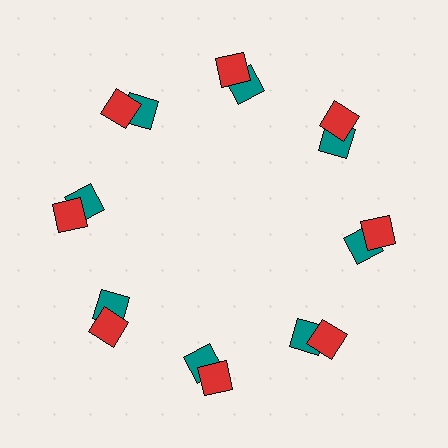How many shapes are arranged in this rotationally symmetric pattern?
There are 16 shapes, arranged in 8 groups of 2.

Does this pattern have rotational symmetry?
Yes, this pattern has 8-fold rotational symmetry. It looks the same after rotating 45 degrees around the center.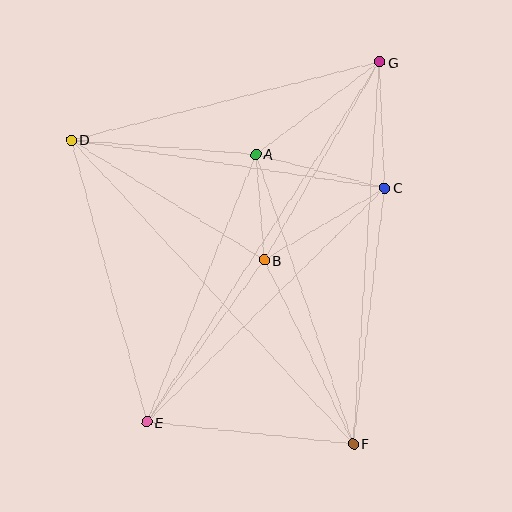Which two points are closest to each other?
Points A and B are closest to each other.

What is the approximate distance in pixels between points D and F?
The distance between D and F is approximately 414 pixels.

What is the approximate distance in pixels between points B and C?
The distance between B and C is approximately 141 pixels.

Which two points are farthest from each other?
Points E and G are farthest from each other.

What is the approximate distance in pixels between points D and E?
The distance between D and E is approximately 292 pixels.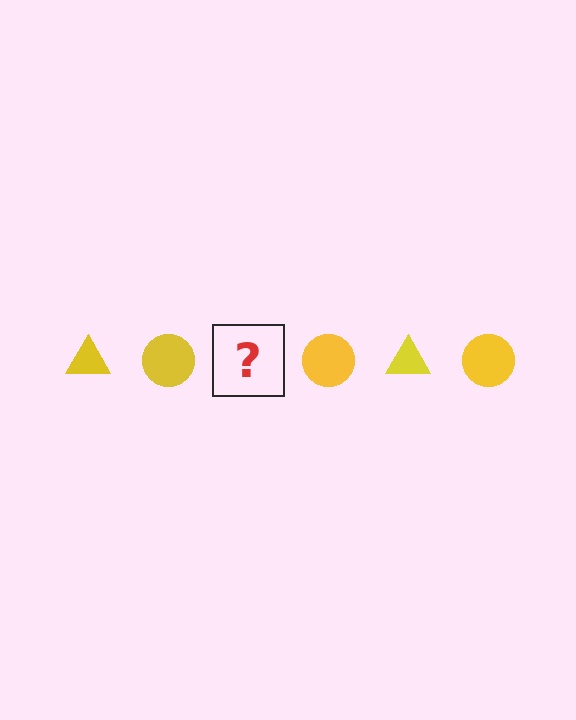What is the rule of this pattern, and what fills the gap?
The rule is that the pattern cycles through triangle, circle shapes in yellow. The gap should be filled with a yellow triangle.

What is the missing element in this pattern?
The missing element is a yellow triangle.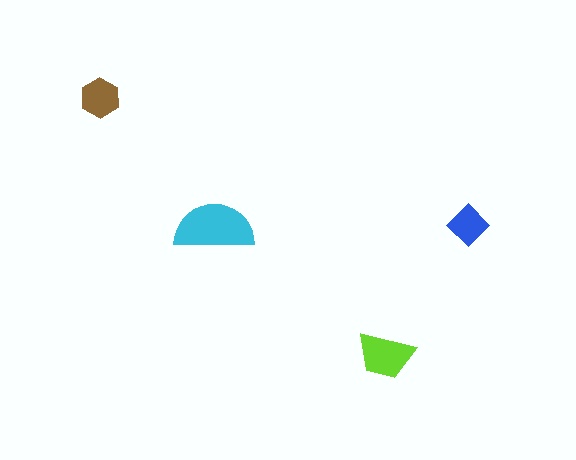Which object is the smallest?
The blue diamond.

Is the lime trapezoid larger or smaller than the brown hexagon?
Larger.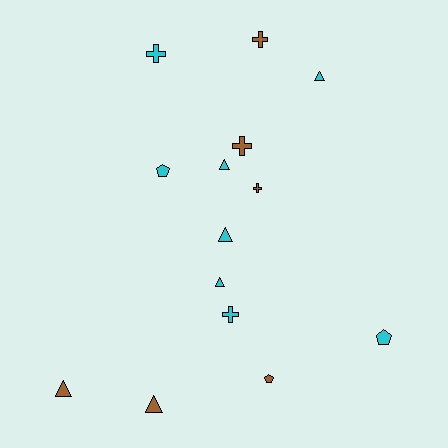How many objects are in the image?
There are 14 objects.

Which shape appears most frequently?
Triangle, with 6 objects.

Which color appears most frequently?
Cyan, with 8 objects.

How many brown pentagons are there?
There is 1 brown pentagon.